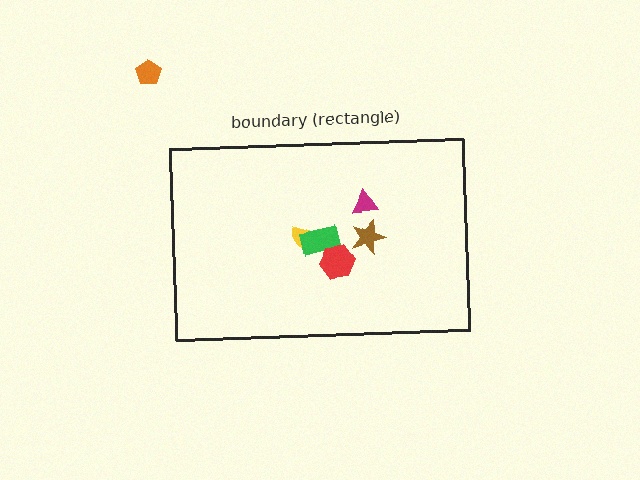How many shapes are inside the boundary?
5 inside, 1 outside.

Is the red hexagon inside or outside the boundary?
Inside.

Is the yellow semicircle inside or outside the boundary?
Inside.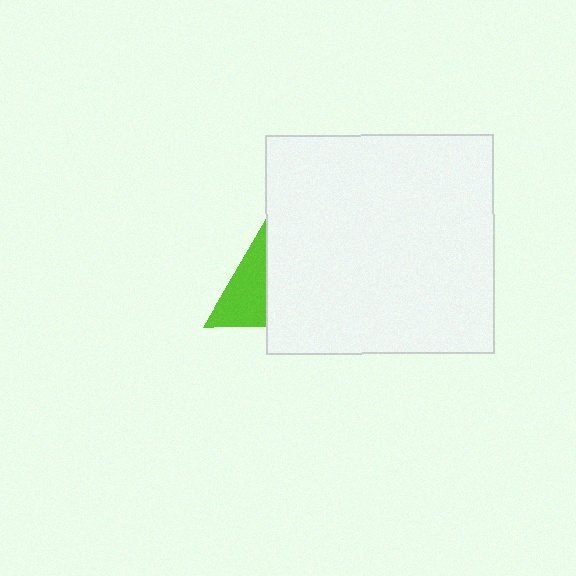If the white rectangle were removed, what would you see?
You would see the complete lime triangle.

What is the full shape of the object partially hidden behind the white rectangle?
The partially hidden object is a lime triangle.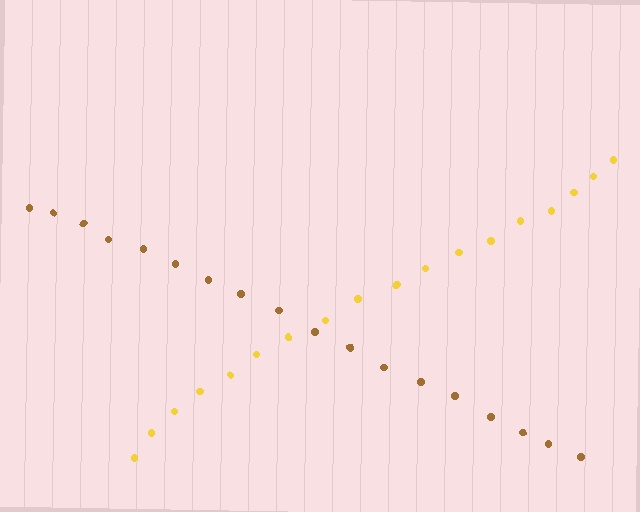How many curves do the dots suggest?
There are 2 distinct paths.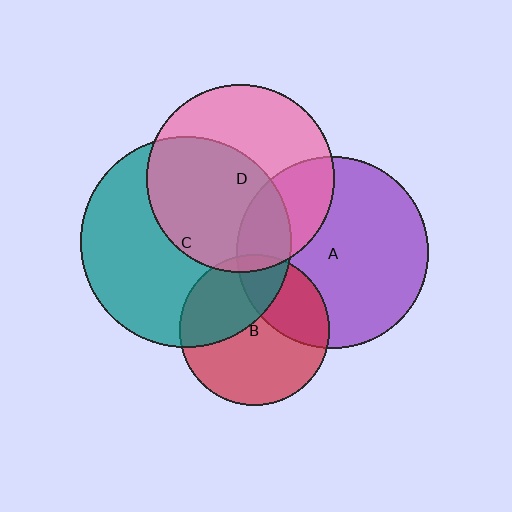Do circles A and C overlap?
Yes.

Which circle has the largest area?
Circle C (teal).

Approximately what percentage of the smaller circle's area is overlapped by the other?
Approximately 20%.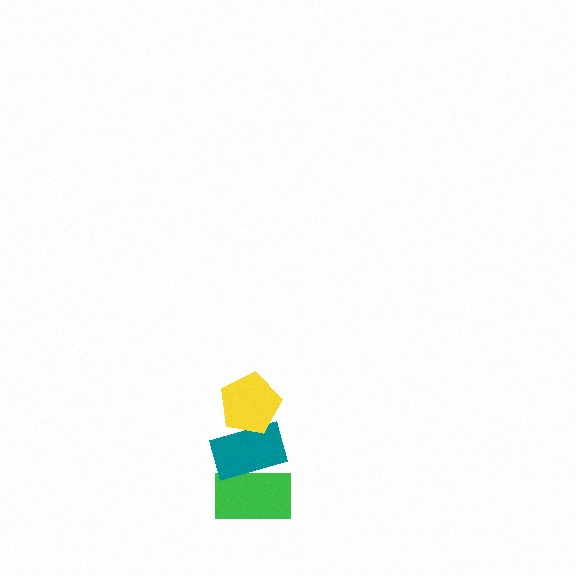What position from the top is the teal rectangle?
The teal rectangle is 2nd from the top.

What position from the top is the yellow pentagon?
The yellow pentagon is 1st from the top.